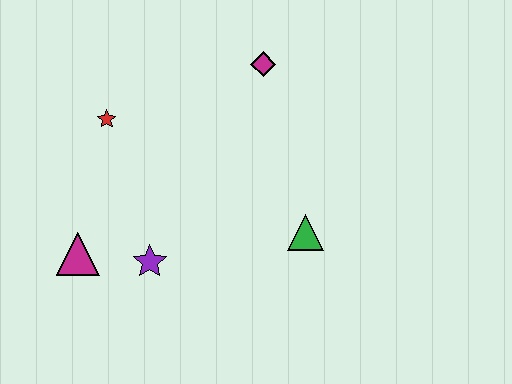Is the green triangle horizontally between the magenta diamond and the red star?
No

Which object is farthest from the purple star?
The magenta diamond is farthest from the purple star.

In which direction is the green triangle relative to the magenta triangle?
The green triangle is to the right of the magenta triangle.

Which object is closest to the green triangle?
The purple star is closest to the green triangle.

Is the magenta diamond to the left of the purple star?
No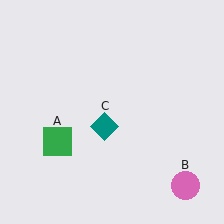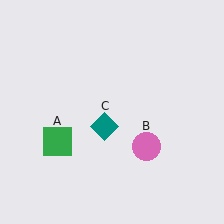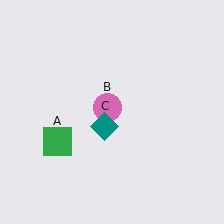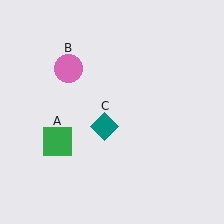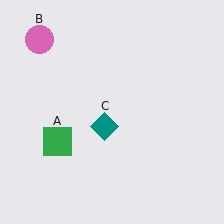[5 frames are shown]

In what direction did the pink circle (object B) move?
The pink circle (object B) moved up and to the left.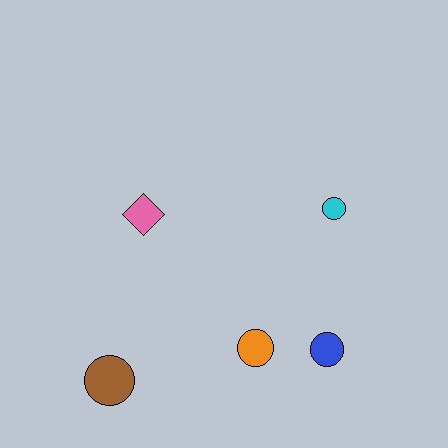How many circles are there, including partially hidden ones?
There are 4 circles.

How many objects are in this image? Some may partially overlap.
There are 5 objects.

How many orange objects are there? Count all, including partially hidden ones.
There is 1 orange object.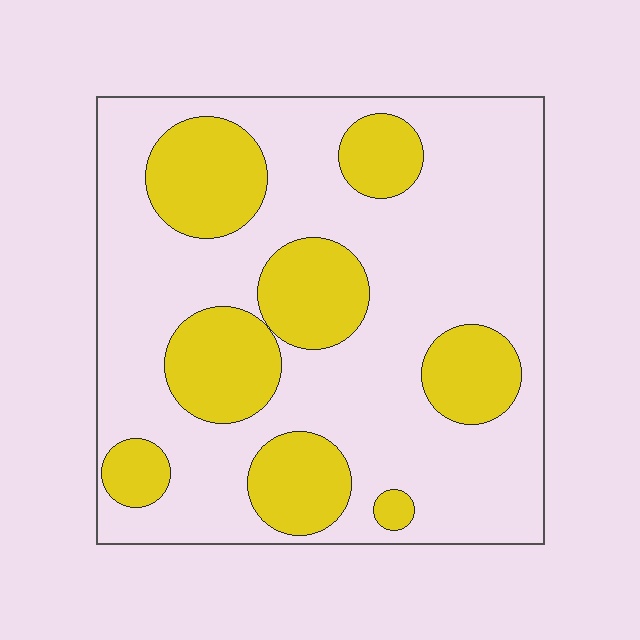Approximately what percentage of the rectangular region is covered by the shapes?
Approximately 30%.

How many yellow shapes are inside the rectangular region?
8.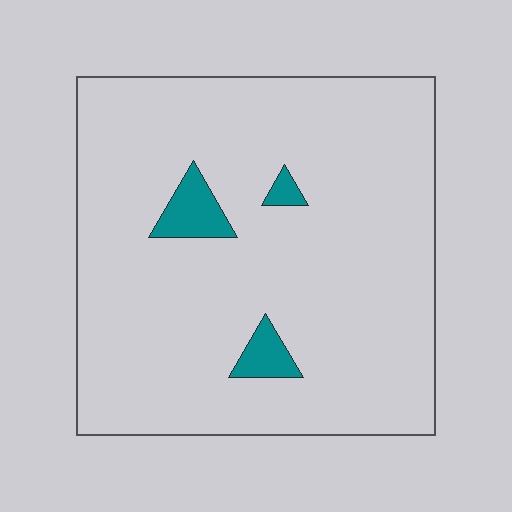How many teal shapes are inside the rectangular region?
3.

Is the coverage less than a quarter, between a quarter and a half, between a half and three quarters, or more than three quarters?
Less than a quarter.